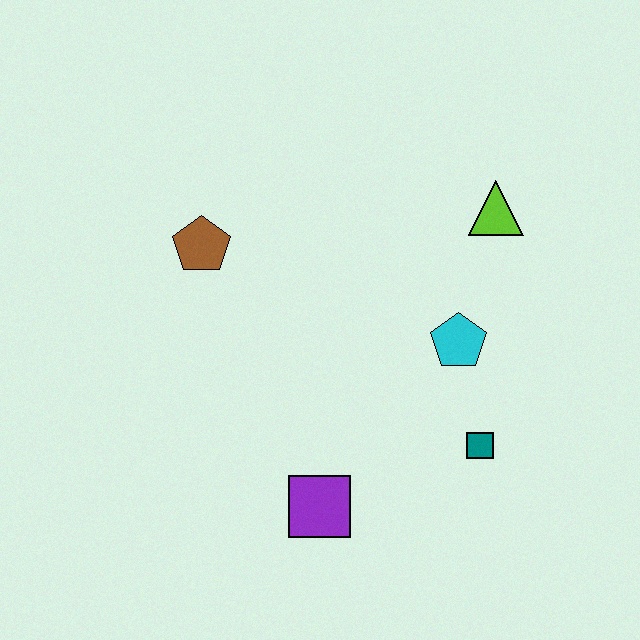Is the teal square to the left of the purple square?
No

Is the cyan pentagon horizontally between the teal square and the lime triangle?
No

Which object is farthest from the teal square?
The brown pentagon is farthest from the teal square.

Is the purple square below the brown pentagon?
Yes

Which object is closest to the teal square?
The cyan pentagon is closest to the teal square.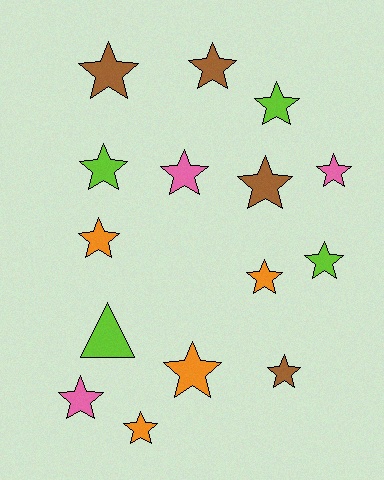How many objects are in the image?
There are 15 objects.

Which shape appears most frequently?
Star, with 14 objects.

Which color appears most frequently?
Orange, with 4 objects.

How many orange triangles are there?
There are no orange triangles.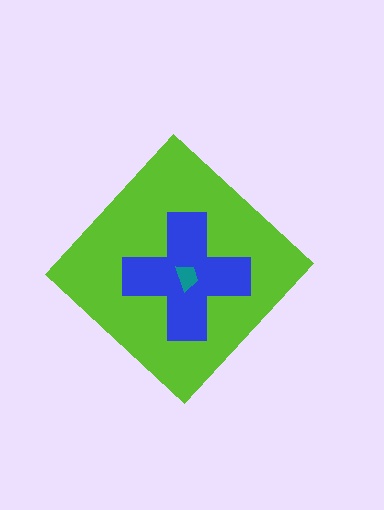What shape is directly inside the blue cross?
The teal trapezoid.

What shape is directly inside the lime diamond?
The blue cross.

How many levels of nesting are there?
3.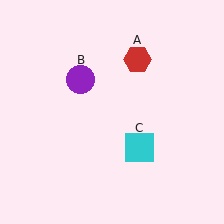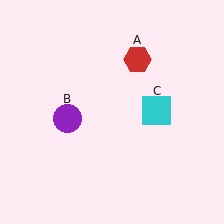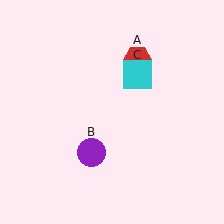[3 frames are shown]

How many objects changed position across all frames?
2 objects changed position: purple circle (object B), cyan square (object C).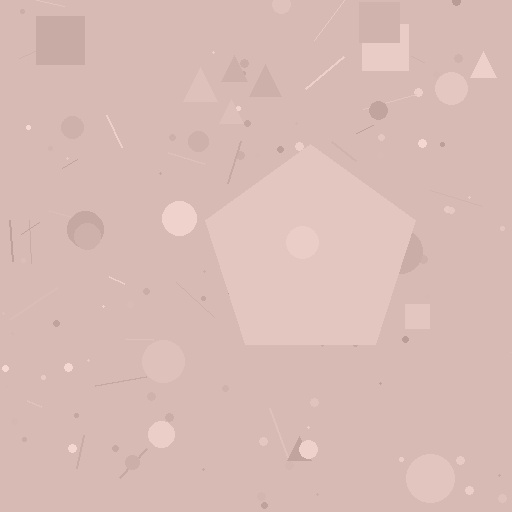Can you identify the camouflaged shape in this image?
The camouflaged shape is a pentagon.